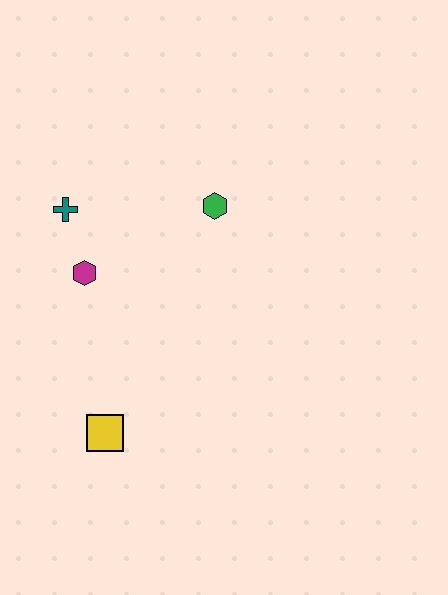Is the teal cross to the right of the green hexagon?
No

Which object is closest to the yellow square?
The magenta hexagon is closest to the yellow square.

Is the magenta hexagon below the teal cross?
Yes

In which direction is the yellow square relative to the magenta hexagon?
The yellow square is below the magenta hexagon.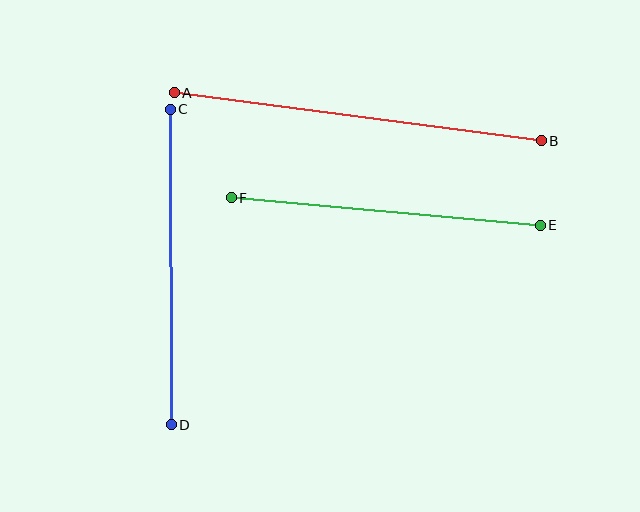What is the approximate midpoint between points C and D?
The midpoint is at approximately (171, 267) pixels.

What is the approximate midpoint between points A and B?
The midpoint is at approximately (358, 117) pixels.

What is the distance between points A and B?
The distance is approximately 370 pixels.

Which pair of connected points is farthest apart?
Points A and B are farthest apart.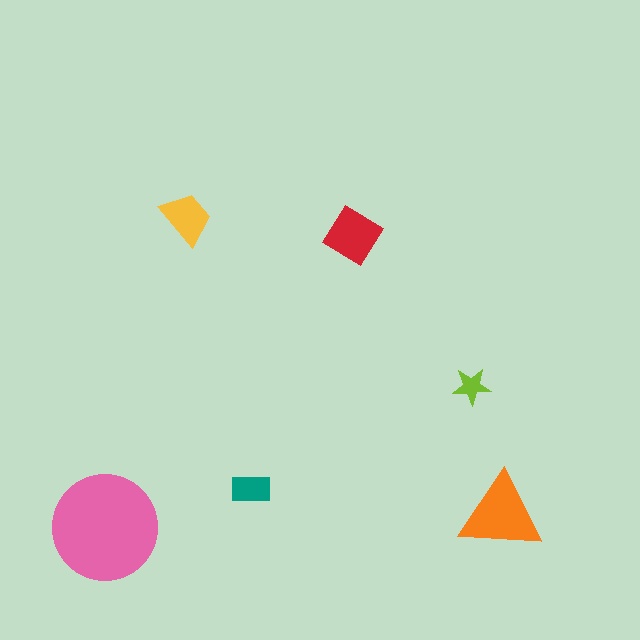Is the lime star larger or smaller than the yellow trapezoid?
Smaller.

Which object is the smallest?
The lime star.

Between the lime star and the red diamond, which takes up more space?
The red diamond.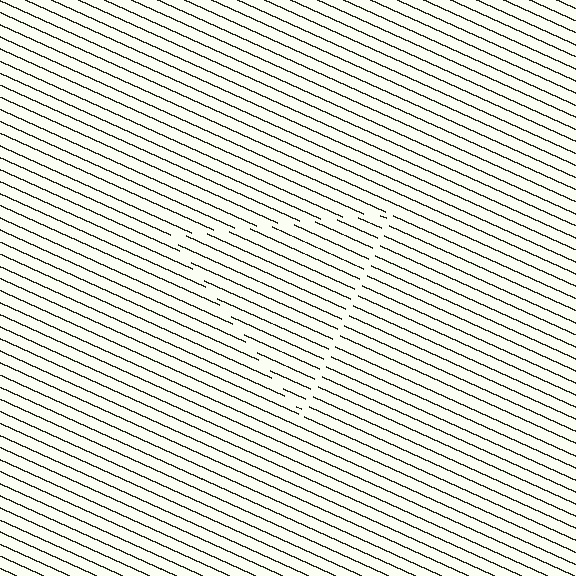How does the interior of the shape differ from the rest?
The interior of the shape contains the same grating, shifted by half a period — the contour is defined by the phase discontinuity where line-ends from the inner and outer gratings abut.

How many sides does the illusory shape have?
3 sides — the line-ends trace a triangle.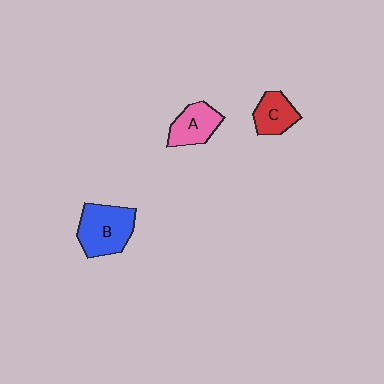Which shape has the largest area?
Shape B (blue).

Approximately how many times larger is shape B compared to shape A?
Approximately 1.5 times.